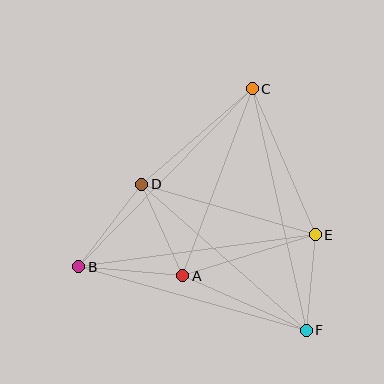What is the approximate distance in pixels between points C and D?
The distance between C and D is approximately 146 pixels.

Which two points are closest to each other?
Points E and F are closest to each other.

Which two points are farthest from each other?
Points B and C are farthest from each other.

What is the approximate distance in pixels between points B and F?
The distance between B and F is approximately 236 pixels.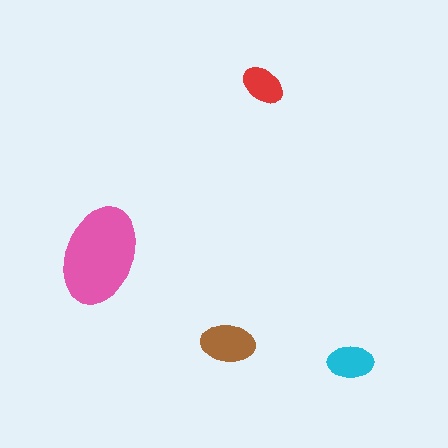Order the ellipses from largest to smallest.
the pink one, the brown one, the cyan one, the red one.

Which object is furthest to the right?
The cyan ellipse is rightmost.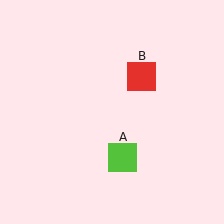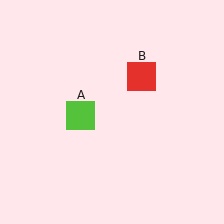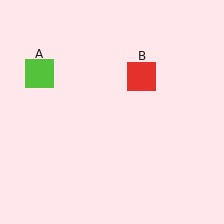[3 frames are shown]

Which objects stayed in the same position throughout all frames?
Red square (object B) remained stationary.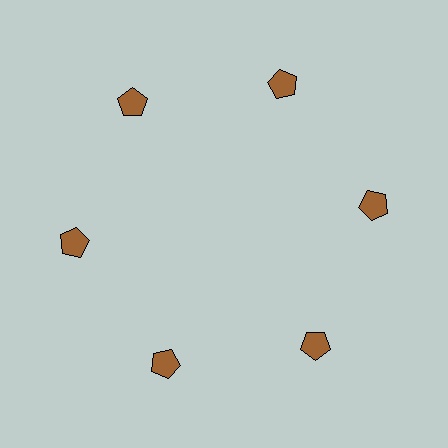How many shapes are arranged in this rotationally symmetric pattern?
There are 6 shapes, arranged in 6 groups of 1.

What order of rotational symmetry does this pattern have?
This pattern has 6-fold rotational symmetry.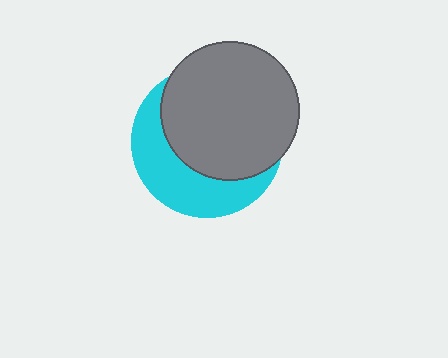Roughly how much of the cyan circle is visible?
A small part of it is visible (roughly 39%).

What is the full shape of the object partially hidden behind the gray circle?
The partially hidden object is a cyan circle.